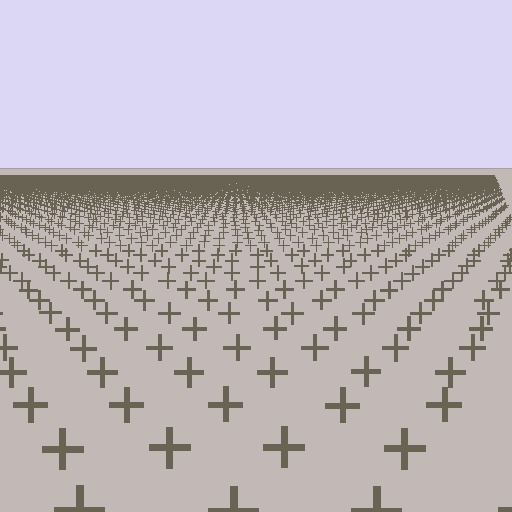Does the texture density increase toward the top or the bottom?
Density increases toward the top.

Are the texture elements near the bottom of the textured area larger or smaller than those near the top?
Larger. Near the bottom, elements are closer to the viewer and appear at a bigger on-screen size.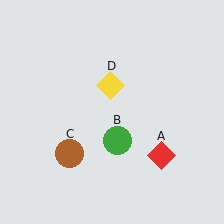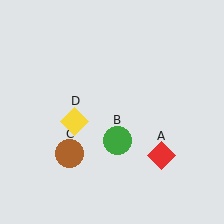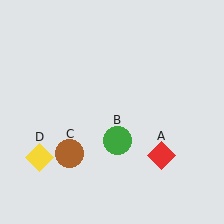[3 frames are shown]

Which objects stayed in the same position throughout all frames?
Red diamond (object A) and green circle (object B) and brown circle (object C) remained stationary.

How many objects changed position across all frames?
1 object changed position: yellow diamond (object D).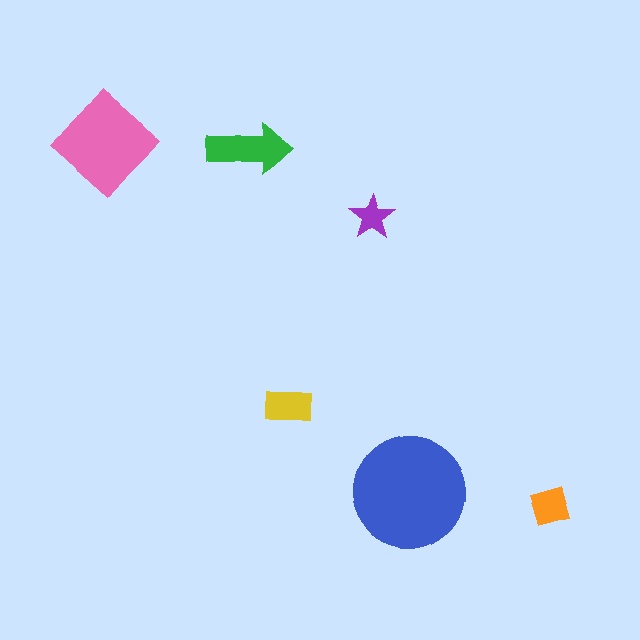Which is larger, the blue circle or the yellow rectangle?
The blue circle.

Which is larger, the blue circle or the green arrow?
The blue circle.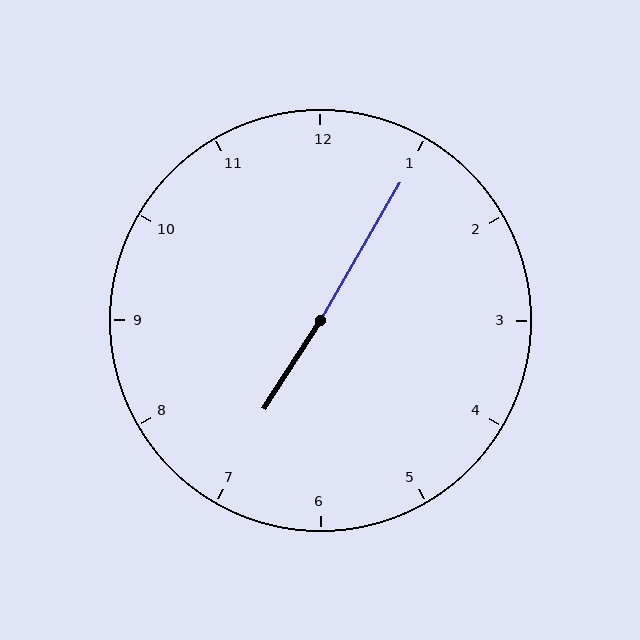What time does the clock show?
7:05.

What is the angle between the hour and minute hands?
Approximately 178 degrees.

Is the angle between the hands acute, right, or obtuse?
It is obtuse.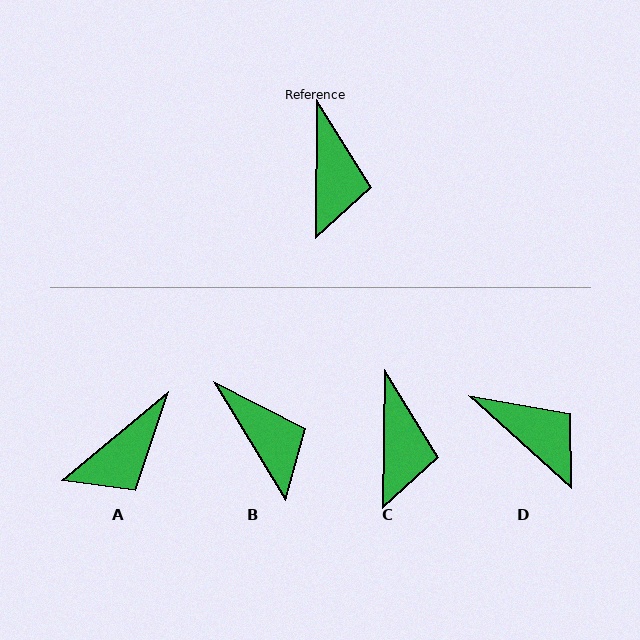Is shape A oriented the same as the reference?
No, it is off by about 50 degrees.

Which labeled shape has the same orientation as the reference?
C.